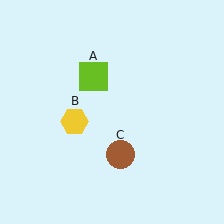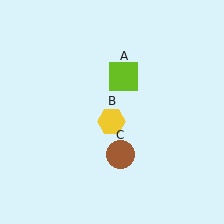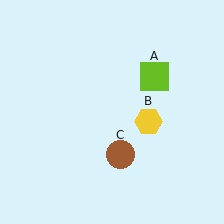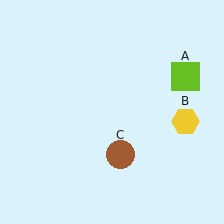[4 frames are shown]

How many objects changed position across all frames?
2 objects changed position: lime square (object A), yellow hexagon (object B).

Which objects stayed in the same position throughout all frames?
Brown circle (object C) remained stationary.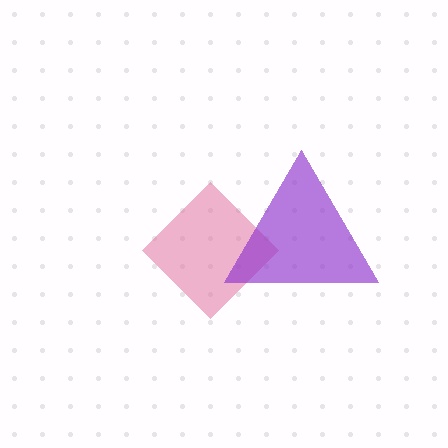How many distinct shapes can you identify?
There are 2 distinct shapes: a pink diamond, a purple triangle.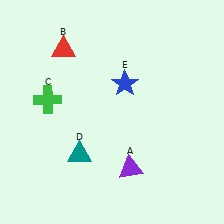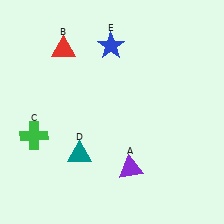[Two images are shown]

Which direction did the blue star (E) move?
The blue star (E) moved up.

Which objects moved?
The objects that moved are: the green cross (C), the blue star (E).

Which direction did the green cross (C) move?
The green cross (C) moved down.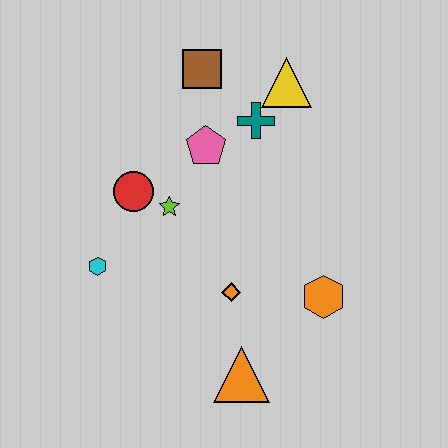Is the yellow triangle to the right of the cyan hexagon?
Yes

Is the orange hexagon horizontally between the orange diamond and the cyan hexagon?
No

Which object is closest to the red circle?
The lime star is closest to the red circle.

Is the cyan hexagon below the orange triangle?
No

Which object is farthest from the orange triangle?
The brown square is farthest from the orange triangle.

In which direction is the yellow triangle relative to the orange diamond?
The yellow triangle is above the orange diamond.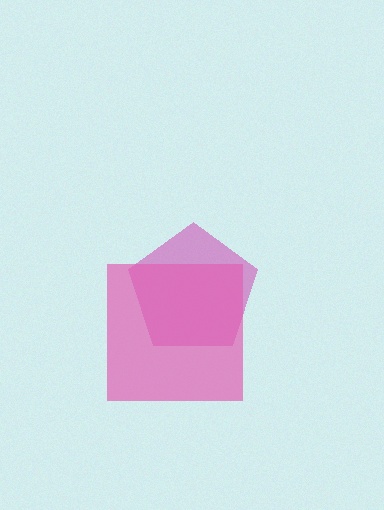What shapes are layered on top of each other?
The layered shapes are: a magenta pentagon, a pink square.